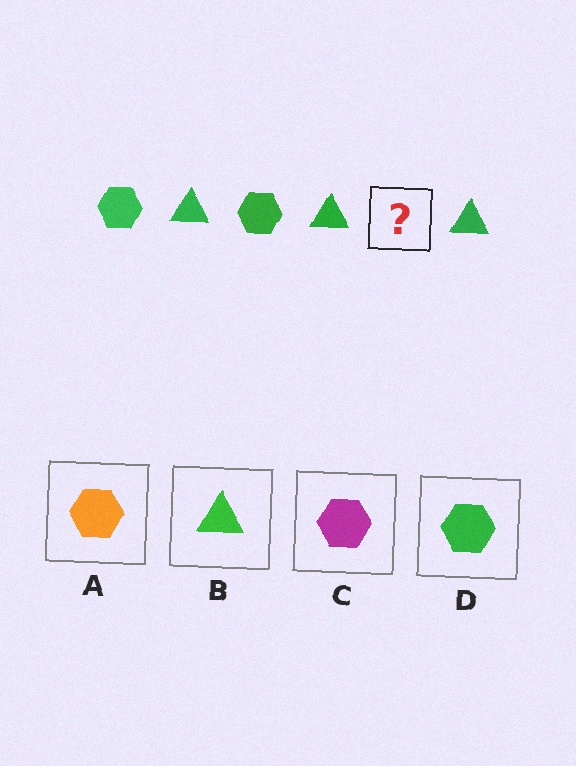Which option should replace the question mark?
Option D.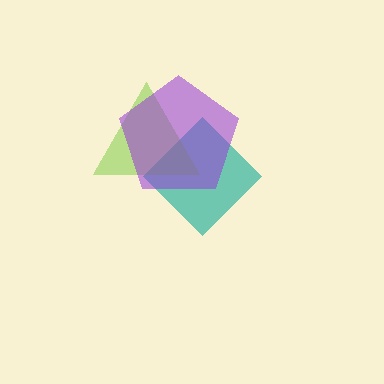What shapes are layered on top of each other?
The layered shapes are: a teal diamond, a lime triangle, a purple pentagon.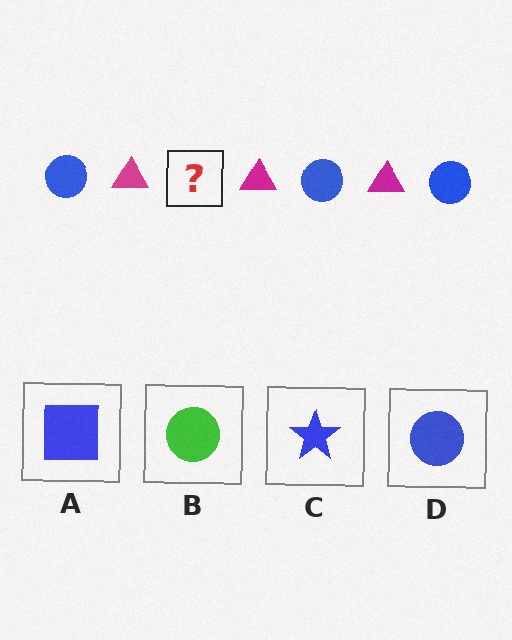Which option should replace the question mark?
Option D.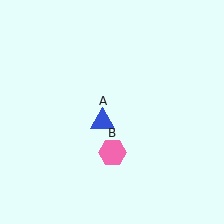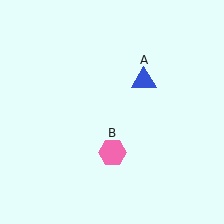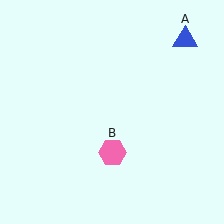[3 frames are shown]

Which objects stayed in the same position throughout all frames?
Pink hexagon (object B) remained stationary.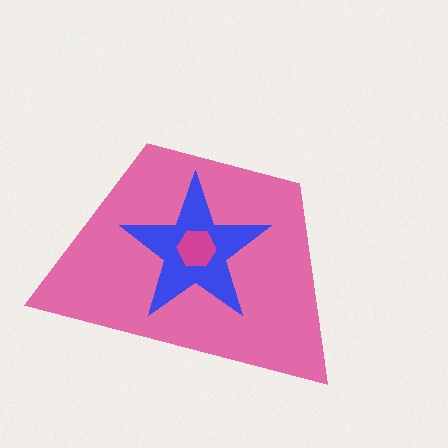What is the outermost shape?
The pink trapezoid.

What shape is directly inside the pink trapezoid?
The blue star.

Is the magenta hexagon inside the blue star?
Yes.